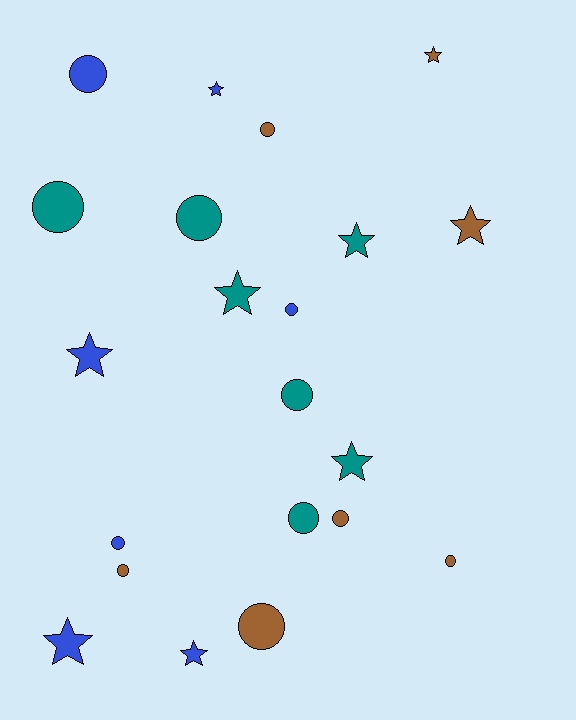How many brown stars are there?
There are 2 brown stars.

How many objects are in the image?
There are 21 objects.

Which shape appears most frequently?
Circle, with 12 objects.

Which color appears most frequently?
Brown, with 7 objects.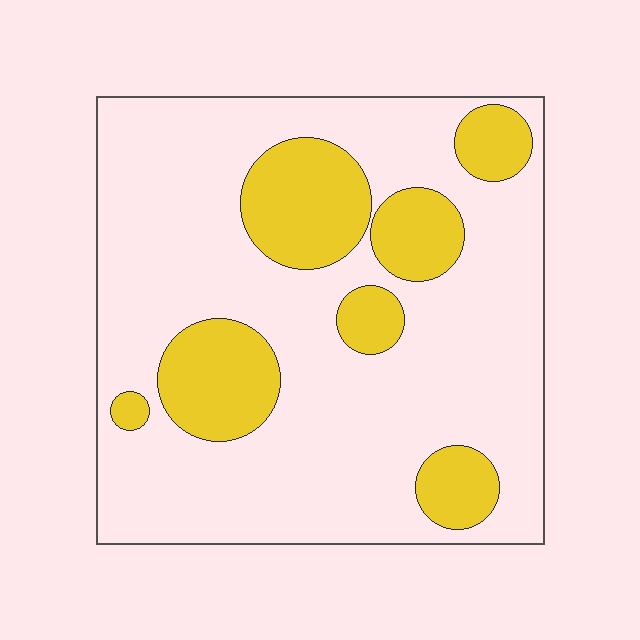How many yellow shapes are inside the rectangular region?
7.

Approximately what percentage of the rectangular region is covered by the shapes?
Approximately 25%.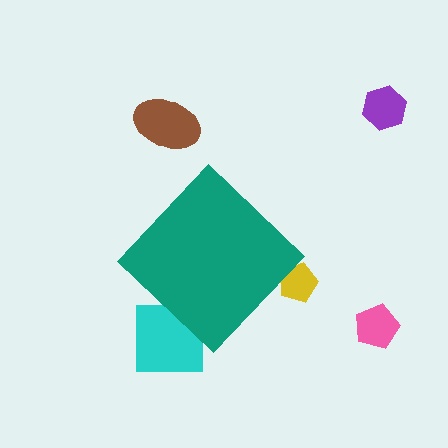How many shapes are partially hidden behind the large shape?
2 shapes are partially hidden.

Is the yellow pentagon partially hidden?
Yes, the yellow pentagon is partially hidden behind the teal diamond.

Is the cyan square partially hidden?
Yes, the cyan square is partially hidden behind the teal diamond.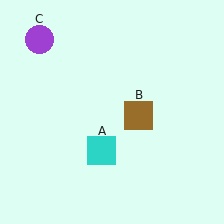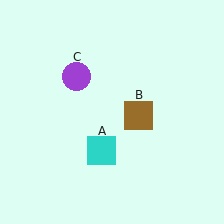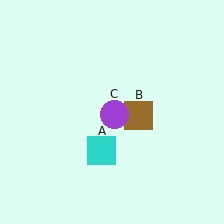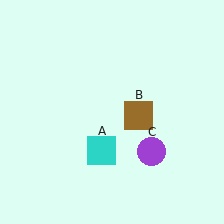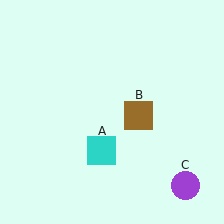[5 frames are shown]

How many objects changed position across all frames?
1 object changed position: purple circle (object C).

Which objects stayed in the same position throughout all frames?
Cyan square (object A) and brown square (object B) remained stationary.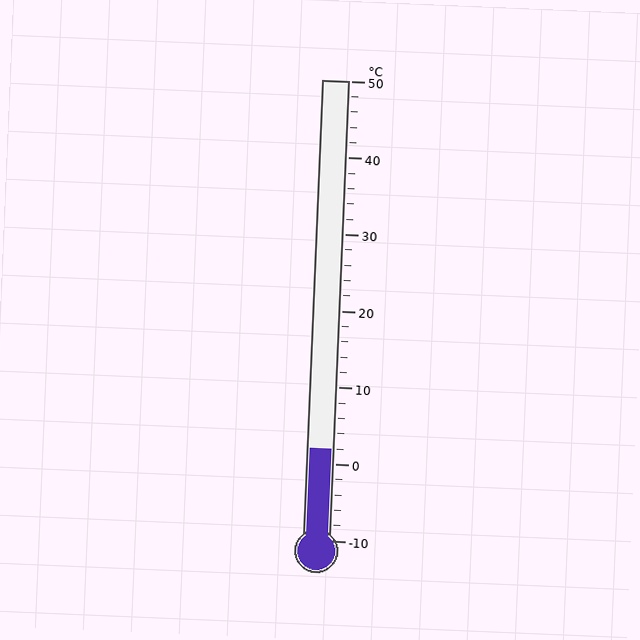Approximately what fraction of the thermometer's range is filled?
The thermometer is filled to approximately 20% of its range.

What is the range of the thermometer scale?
The thermometer scale ranges from -10°C to 50°C.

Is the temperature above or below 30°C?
The temperature is below 30°C.